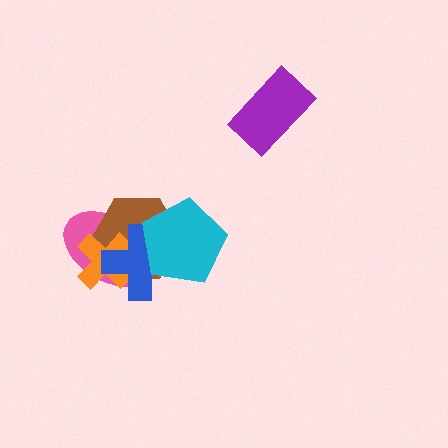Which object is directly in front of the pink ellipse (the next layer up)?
The brown hexagon is directly in front of the pink ellipse.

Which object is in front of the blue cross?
The cyan pentagon is in front of the blue cross.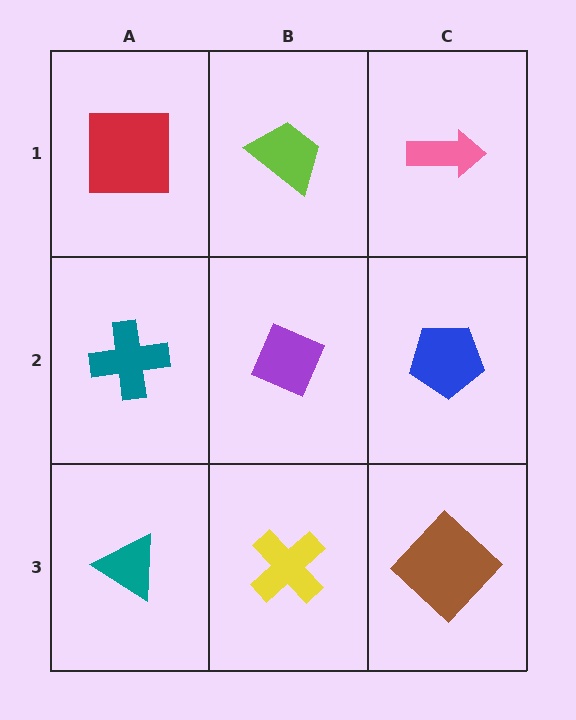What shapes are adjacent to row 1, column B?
A purple diamond (row 2, column B), a red square (row 1, column A), a pink arrow (row 1, column C).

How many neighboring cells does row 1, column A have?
2.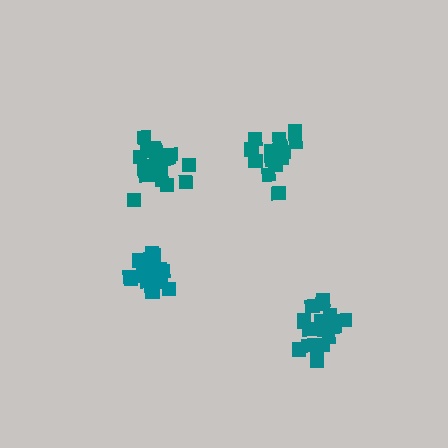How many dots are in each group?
Group 1: 20 dots, Group 2: 20 dots, Group 3: 18 dots, Group 4: 16 dots (74 total).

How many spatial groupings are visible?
There are 4 spatial groupings.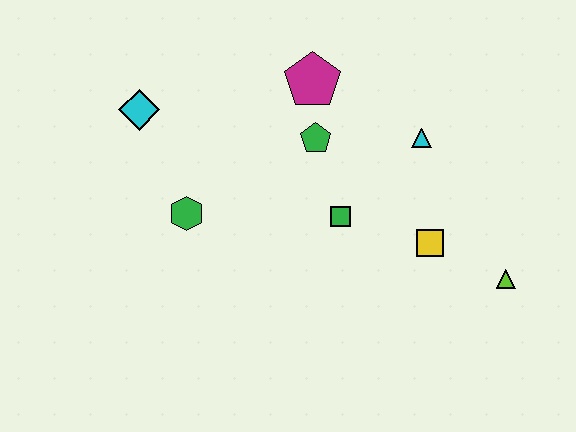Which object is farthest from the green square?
The cyan diamond is farthest from the green square.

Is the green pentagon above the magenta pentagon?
No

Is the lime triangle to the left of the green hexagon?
No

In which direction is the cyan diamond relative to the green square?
The cyan diamond is to the left of the green square.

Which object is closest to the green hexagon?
The cyan diamond is closest to the green hexagon.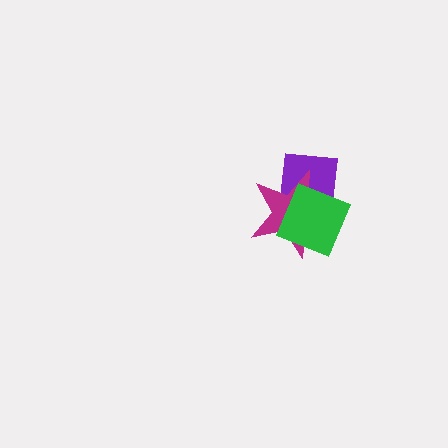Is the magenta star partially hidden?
Yes, it is partially covered by another shape.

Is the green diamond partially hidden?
No, no other shape covers it.